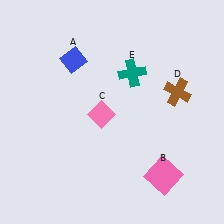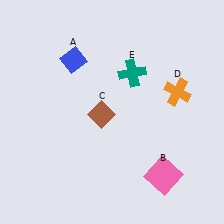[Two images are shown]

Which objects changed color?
C changed from pink to brown. D changed from brown to orange.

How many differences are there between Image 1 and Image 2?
There are 2 differences between the two images.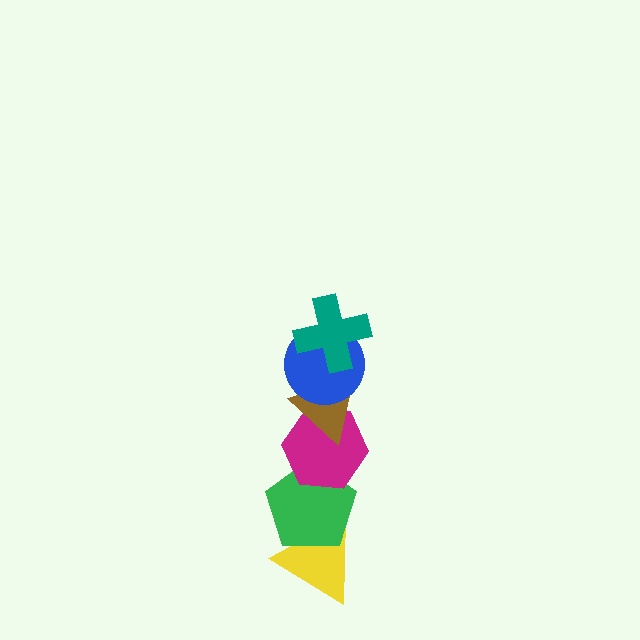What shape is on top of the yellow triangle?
The green pentagon is on top of the yellow triangle.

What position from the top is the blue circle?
The blue circle is 2nd from the top.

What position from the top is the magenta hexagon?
The magenta hexagon is 4th from the top.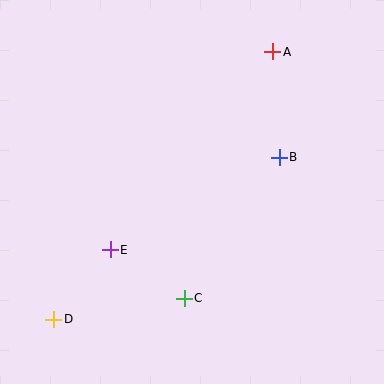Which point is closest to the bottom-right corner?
Point C is closest to the bottom-right corner.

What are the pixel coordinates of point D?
Point D is at (54, 319).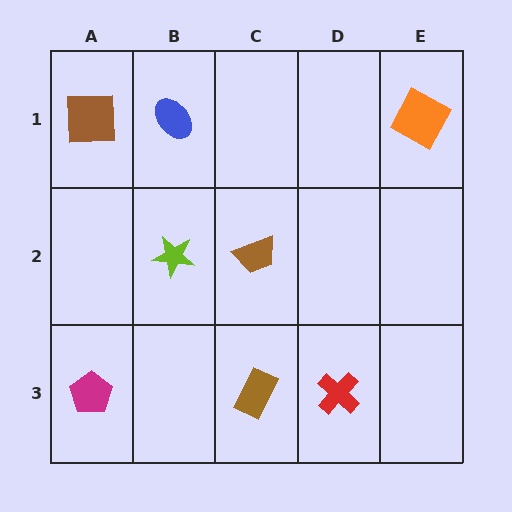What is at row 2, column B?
A lime star.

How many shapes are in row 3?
3 shapes.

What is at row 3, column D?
A red cross.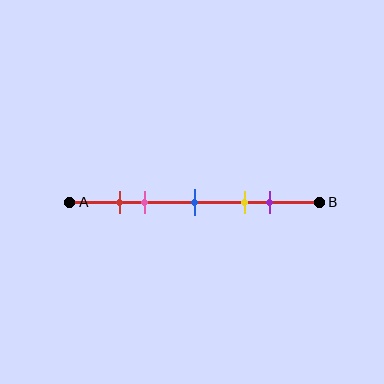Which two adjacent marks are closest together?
The red and pink marks are the closest adjacent pair.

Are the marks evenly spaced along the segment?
No, the marks are not evenly spaced.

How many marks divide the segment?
There are 5 marks dividing the segment.